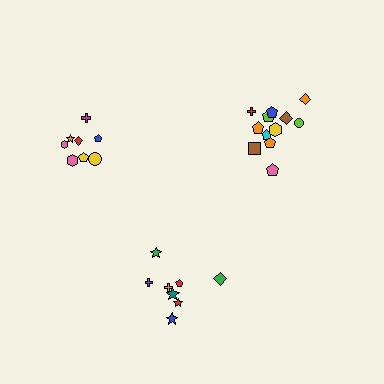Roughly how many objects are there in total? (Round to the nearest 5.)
Roughly 30 objects in total.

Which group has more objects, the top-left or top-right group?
The top-right group.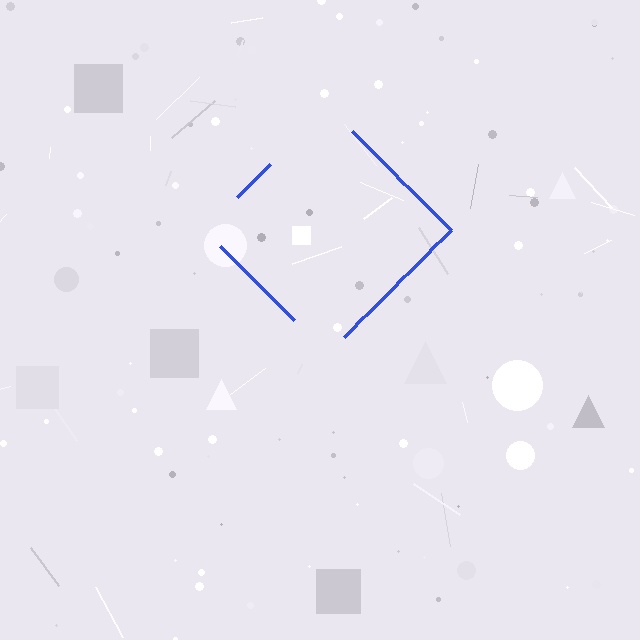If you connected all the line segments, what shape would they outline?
They would outline a diamond.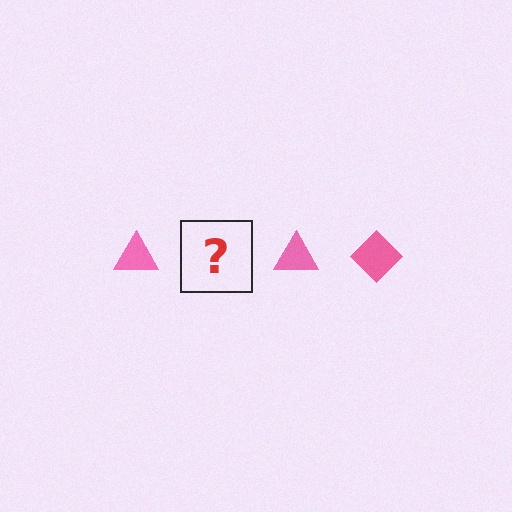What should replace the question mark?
The question mark should be replaced with a pink diamond.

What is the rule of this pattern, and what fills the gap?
The rule is that the pattern cycles through triangle, diamond shapes in pink. The gap should be filled with a pink diamond.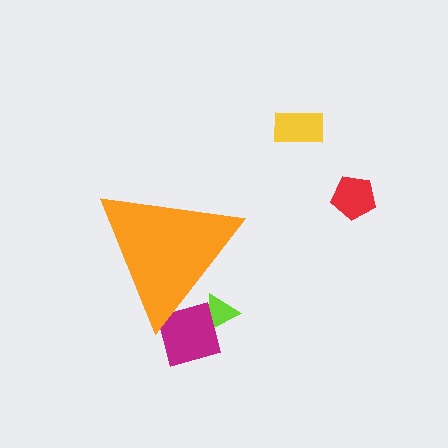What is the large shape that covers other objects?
An orange triangle.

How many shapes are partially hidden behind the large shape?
2 shapes are partially hidden.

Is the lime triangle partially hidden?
Yes, the lime triangle is partially hidden behind the orange triangle.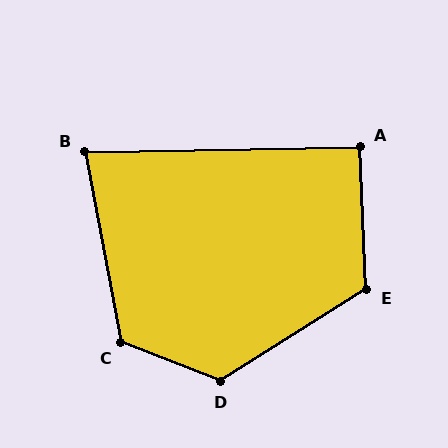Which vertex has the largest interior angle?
D, at approximately 127 degrees.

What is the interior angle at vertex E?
Approximately 120 degrees (obtuse).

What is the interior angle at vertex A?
Approximately 91 degrees (approximately right).